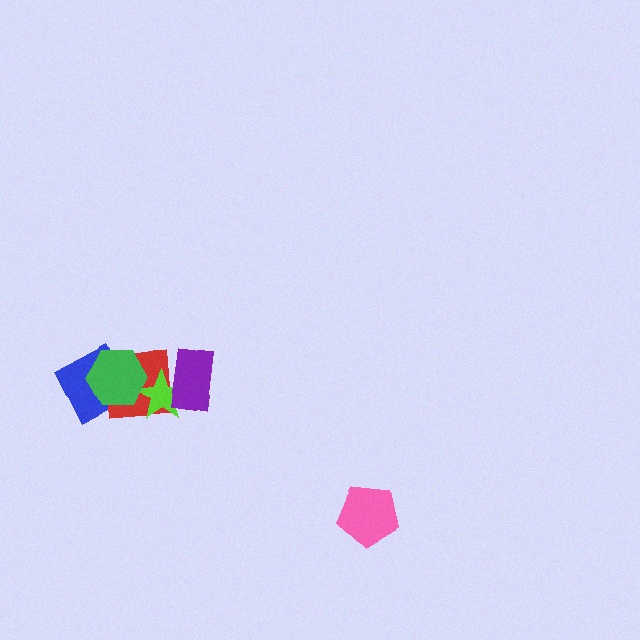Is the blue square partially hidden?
Yes, it is partially covered by another shape.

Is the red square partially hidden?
Yes, it is partially covered by another shape.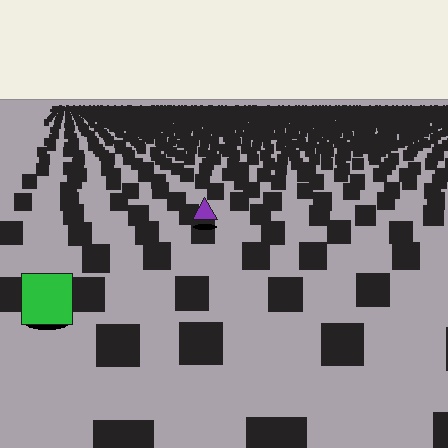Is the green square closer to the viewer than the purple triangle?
Yes. The green square is closer — you can tell from the texture gradient: the ground texture is coarser near it.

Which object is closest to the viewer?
The green square is closest. The texture marks near it are larger and more spread out.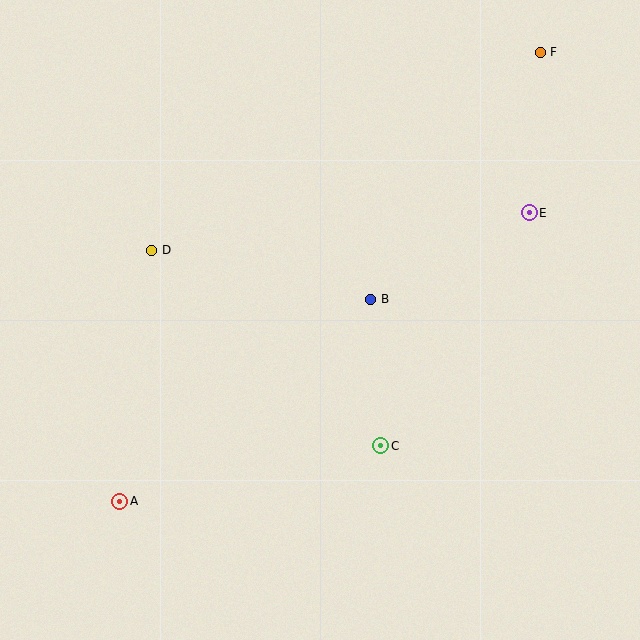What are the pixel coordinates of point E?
Point E is at (529, 213).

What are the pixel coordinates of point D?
Point D is at (152, 250).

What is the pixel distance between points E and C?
The distance between E and C is 276 pixels.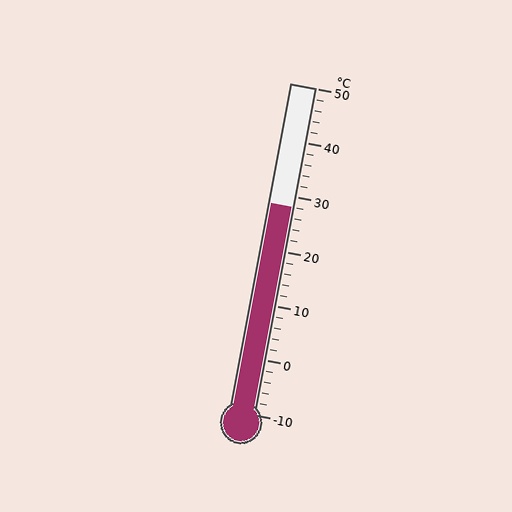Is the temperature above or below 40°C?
The temperature is below 40°C.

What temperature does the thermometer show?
The thermometer shows approximately 28°C.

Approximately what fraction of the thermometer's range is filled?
The thermometer is filled to approximately 65% of its range.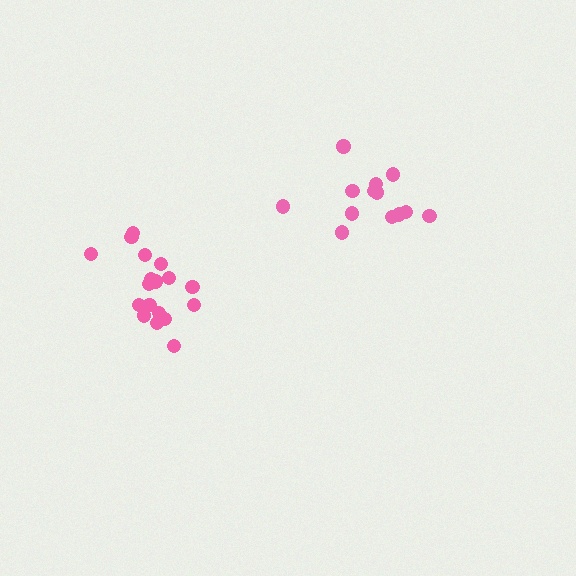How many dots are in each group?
Group 1: 18 dots, Group 2: 13 dots (31 total).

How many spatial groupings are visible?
There are 2 spatial groupings.